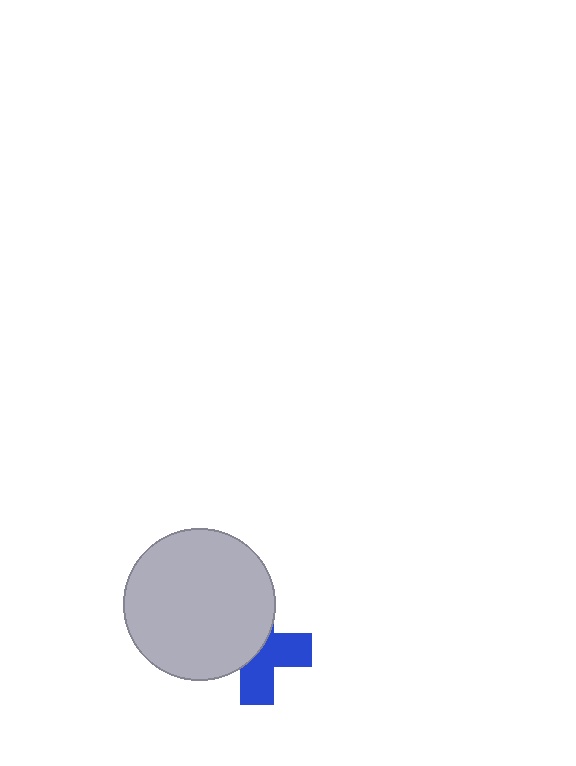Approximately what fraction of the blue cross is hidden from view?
Roughly 52% of the blue cross is hidden behind the light gray circle.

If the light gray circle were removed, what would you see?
You would see the complete blue cross.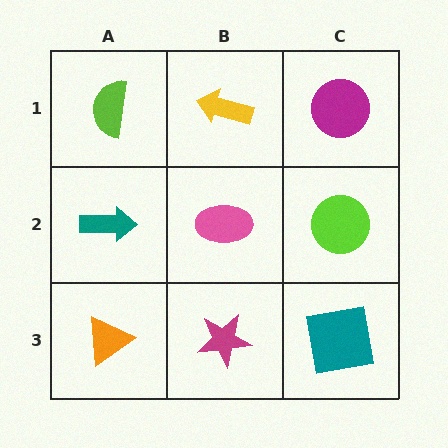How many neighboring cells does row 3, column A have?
2.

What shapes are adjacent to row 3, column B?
A pink ellipse (row 2, column B), an orange triangle (row 3, column A), a teal square (row 3, column C).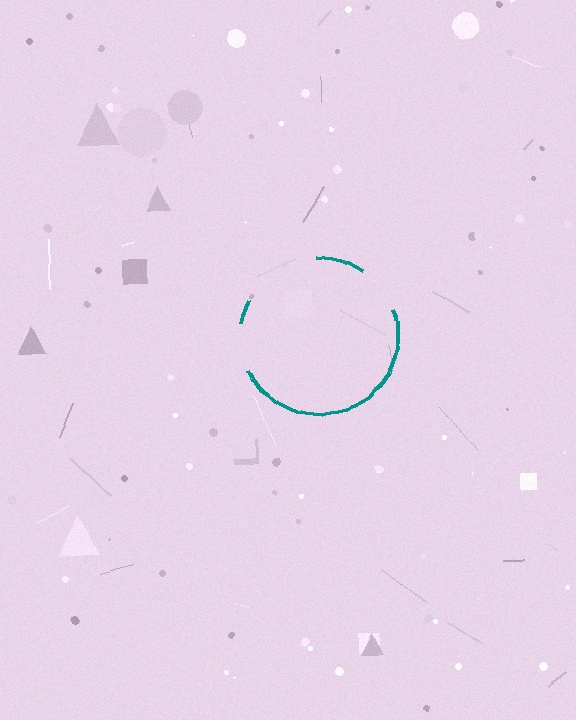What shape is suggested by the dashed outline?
The dashed outline suggests a circle.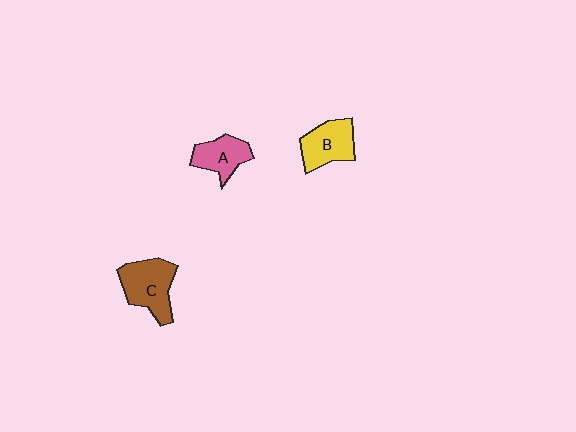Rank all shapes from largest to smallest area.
From largest to smallest: C (brown), B (yellow), A (pink).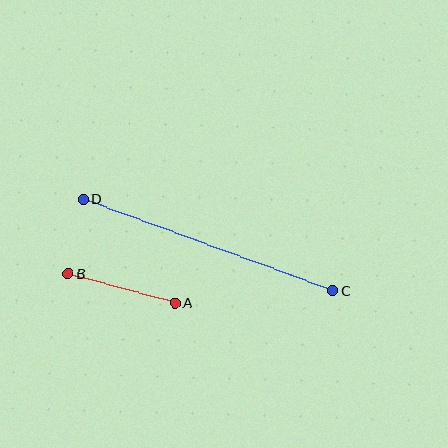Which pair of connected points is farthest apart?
Points C and D are farthest apart.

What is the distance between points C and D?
The distance is approximately 266 pixels.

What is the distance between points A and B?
The distance is approximately 111 pixels.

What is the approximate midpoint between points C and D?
The midpoint is at approximately (208, 245) pixels.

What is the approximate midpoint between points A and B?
The midpoint is at approximately (121, 288) pixels.